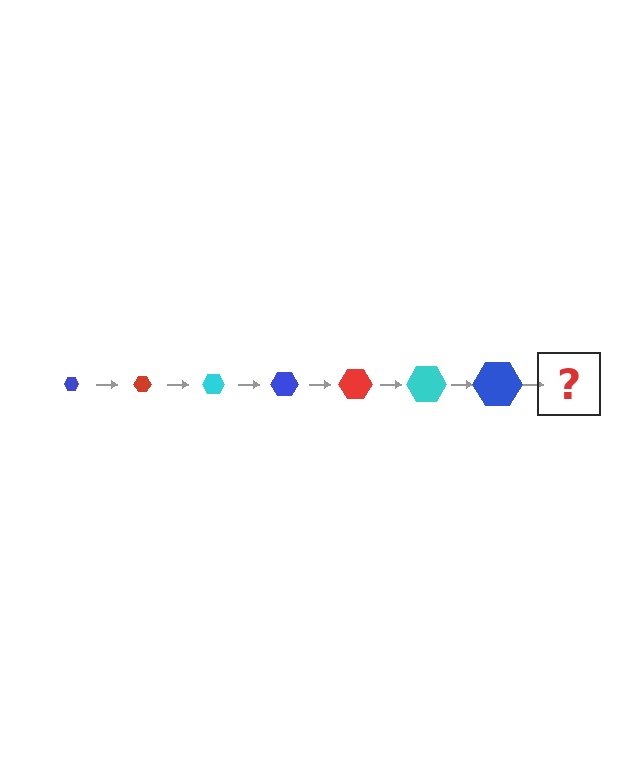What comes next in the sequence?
The next element should be a red hexagon, larger than the previous one.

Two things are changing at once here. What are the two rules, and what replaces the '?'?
The two rules are that the hexagon grows larger each step and the color cycles through blue, red, and cyan. The '?' should be a red hexagon, larger than the previous one.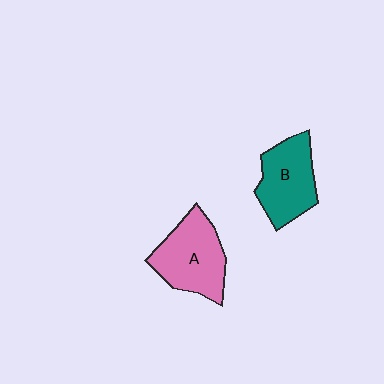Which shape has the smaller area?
Shape B (teal).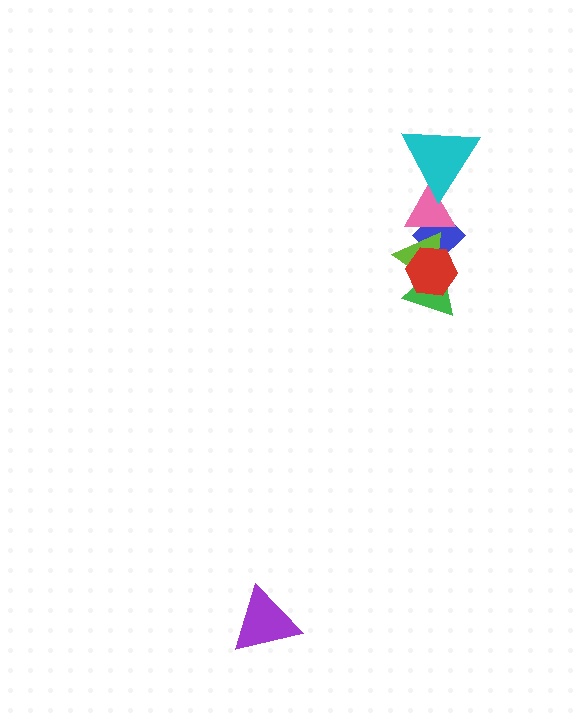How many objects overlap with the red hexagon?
3 objects overlap with the red hexagon.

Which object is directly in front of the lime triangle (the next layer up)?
The green triangle is directly in front of the lime triangle.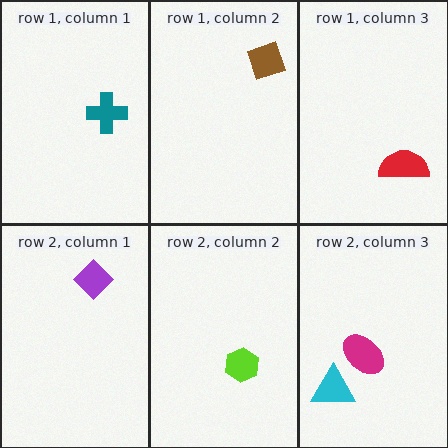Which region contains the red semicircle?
The row 1, column 3 region.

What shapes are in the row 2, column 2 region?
The lime hexagon.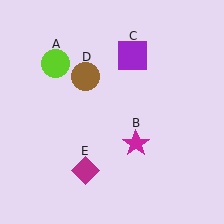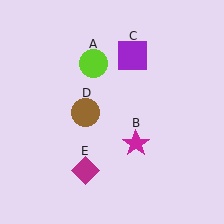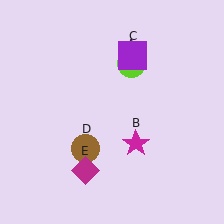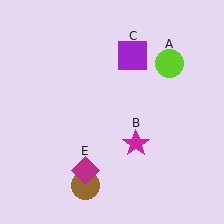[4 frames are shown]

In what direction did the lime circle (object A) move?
The lime circle (object A) moved right.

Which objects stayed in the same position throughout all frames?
Magenta star (object B) and purple square (object C) and magenta diamond (object E) remained stationary.